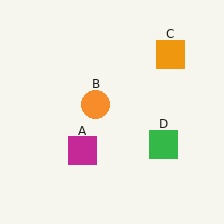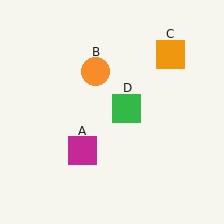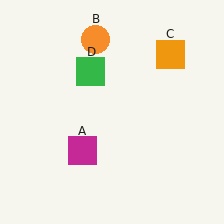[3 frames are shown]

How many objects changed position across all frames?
2 objects changed position: orange circle (object B), green square (object D).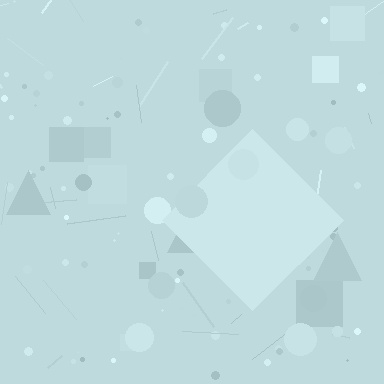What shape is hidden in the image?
A diamond is hidden in the image.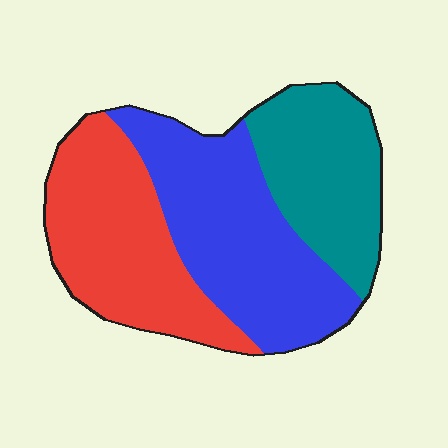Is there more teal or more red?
Red.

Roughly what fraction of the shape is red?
Red covers about 35% of the shape.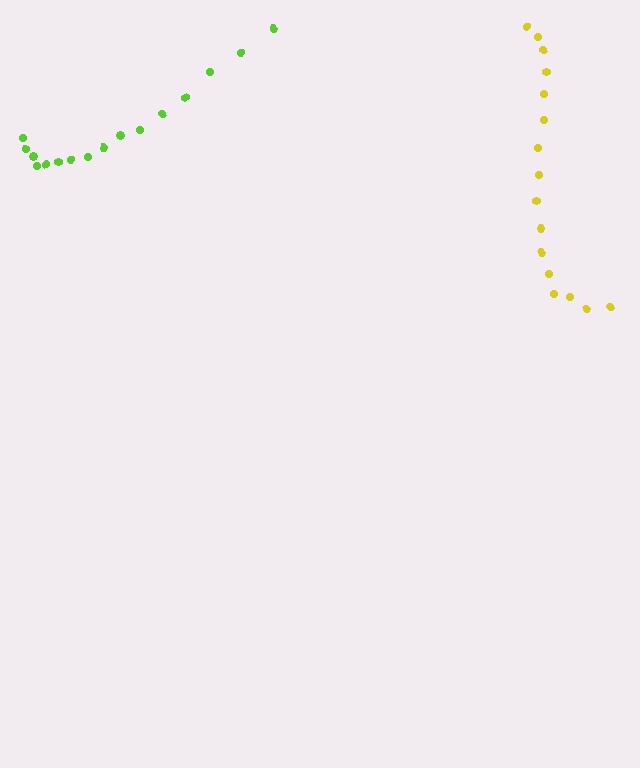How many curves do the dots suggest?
There are 2 distinct paths.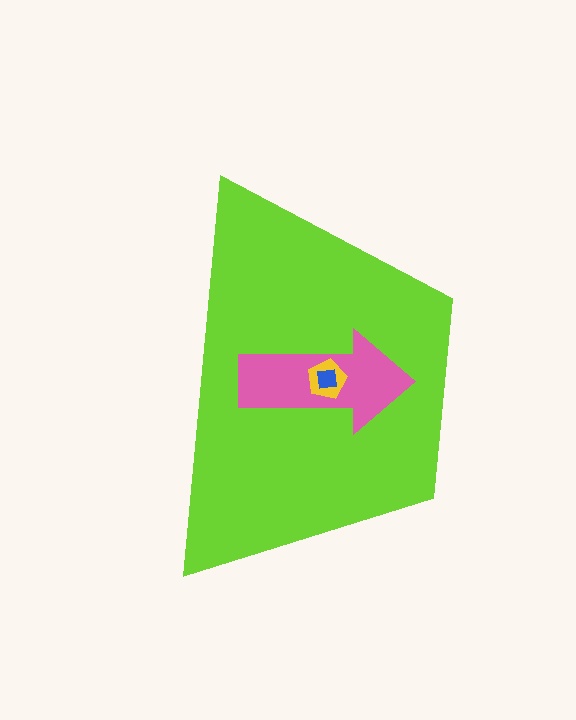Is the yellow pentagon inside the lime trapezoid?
Yes.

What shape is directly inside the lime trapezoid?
The pink arrow.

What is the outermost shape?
The lime trapezoid.